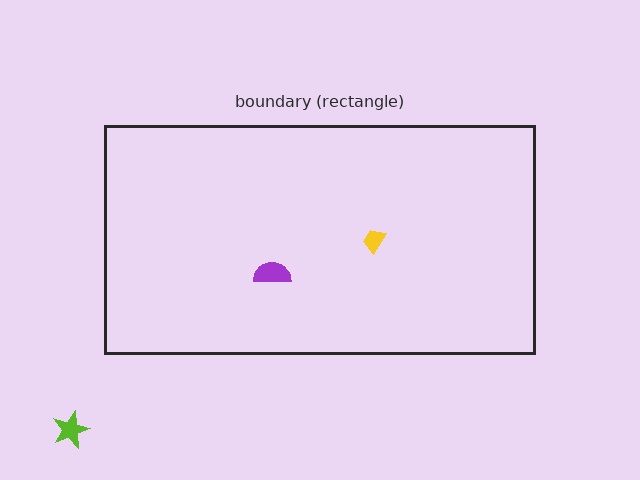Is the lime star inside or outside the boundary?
Outside.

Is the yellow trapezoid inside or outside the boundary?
Inside.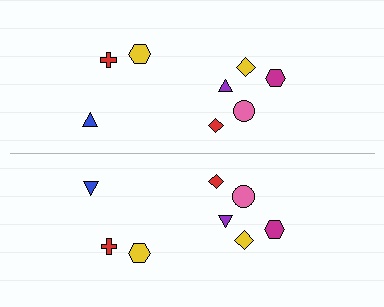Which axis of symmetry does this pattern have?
The pattern has a horizontal axis of symmetry running through the center of the image.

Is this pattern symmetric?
Yes, this pattern has bilateral (reflection) symmetry.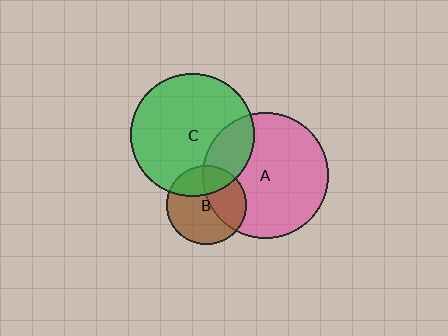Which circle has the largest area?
Circle A (pink).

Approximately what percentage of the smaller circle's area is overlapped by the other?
Approximately 20%.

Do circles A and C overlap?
Yes.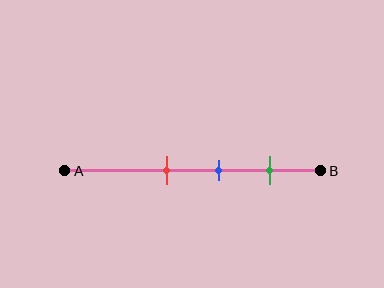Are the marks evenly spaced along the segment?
Yes, the marks are approximately evenly spaced.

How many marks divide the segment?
There are 3 marks dividing the segment.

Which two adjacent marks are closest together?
The red and blue marks are the closest adjacent pair.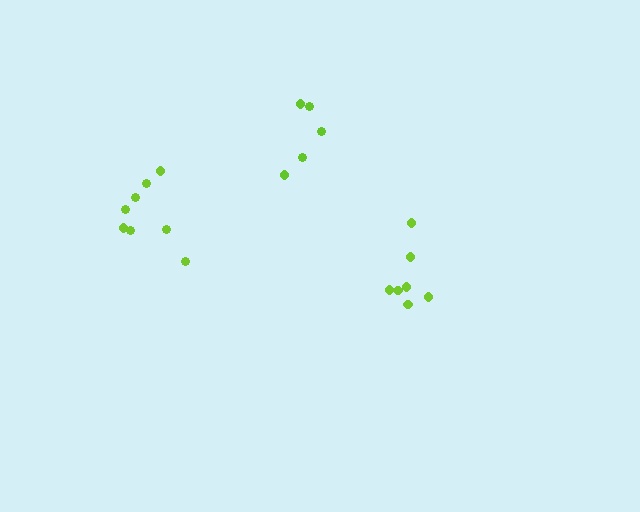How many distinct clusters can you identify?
There are 3 distinct clusters.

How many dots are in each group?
Group 1: 5 dots, Group 2: 7 dots, Group 3: 8 dots (20 total).